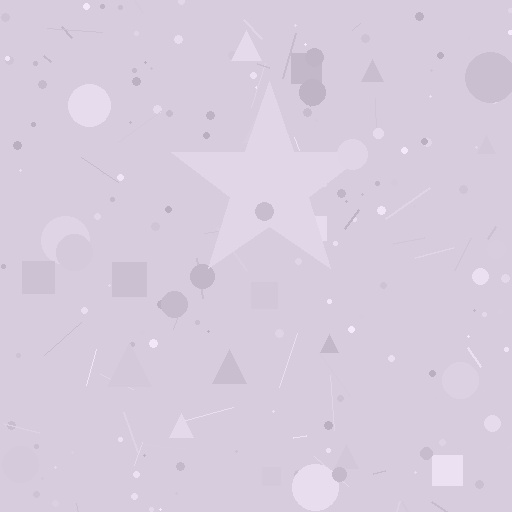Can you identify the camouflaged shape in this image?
The camouflaged shape is a star.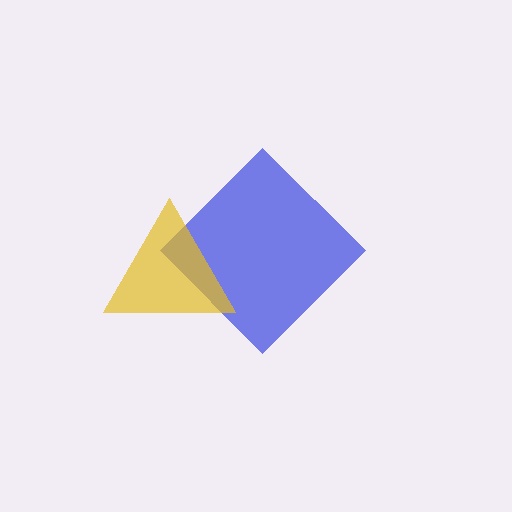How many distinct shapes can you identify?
There are 2 distinct shapes: a blue diamond, a yellow triangle.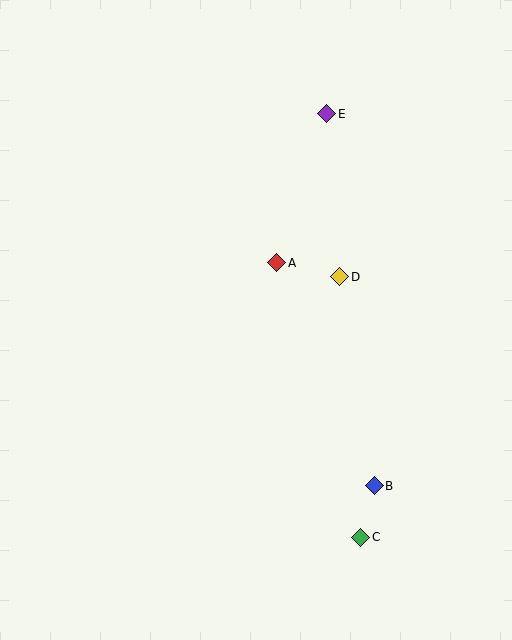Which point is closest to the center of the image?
Point A at (277, 263) is closest to the center.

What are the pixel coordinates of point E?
Point E is at (327, 114).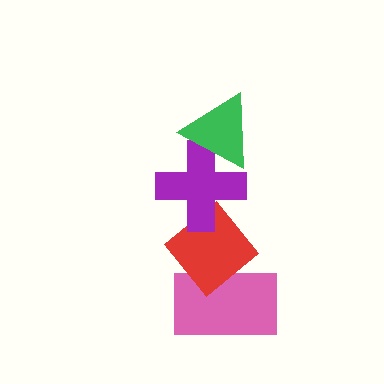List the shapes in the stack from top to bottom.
From top to bottom: the green triangle, the purple cross, the red diamond, the pink rectangle.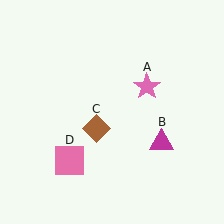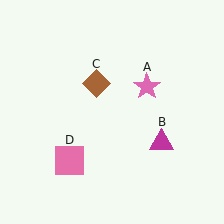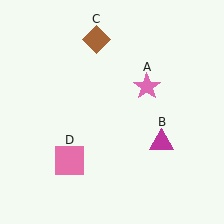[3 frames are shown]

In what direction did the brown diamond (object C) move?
The brown diamond (object C) moved up.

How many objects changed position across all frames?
1 object changed position: brown diamond (object C).